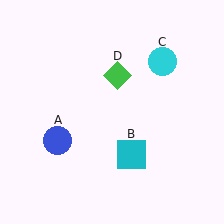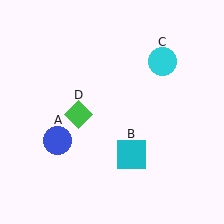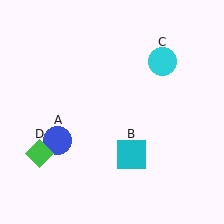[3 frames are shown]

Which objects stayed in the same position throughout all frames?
Blue circle (object A) and cyan square (object B) and cyan circle (object C) remained stationary.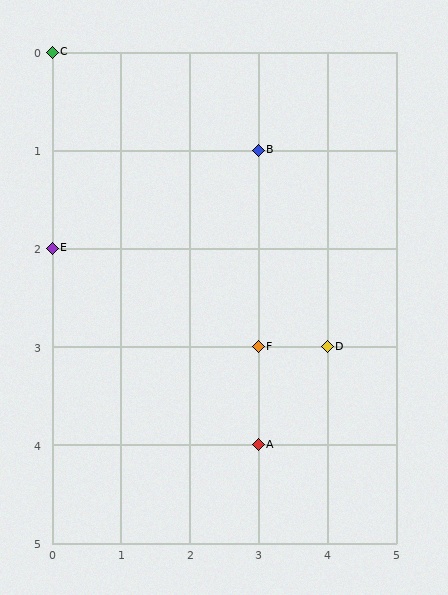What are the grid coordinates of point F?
Point F is at grid coordinates (3, 3).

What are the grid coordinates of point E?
Point E is at grid coordinates (0, 2).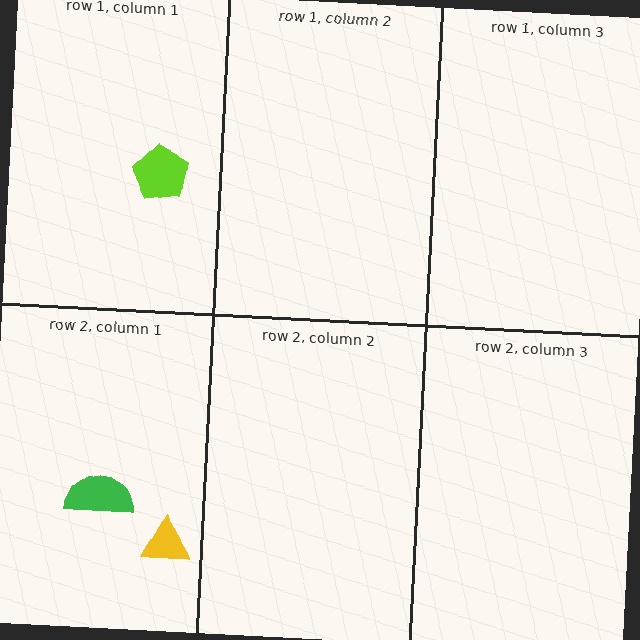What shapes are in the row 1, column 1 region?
The lime pentagon.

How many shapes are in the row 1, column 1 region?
1.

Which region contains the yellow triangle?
The row 2, column 1 region.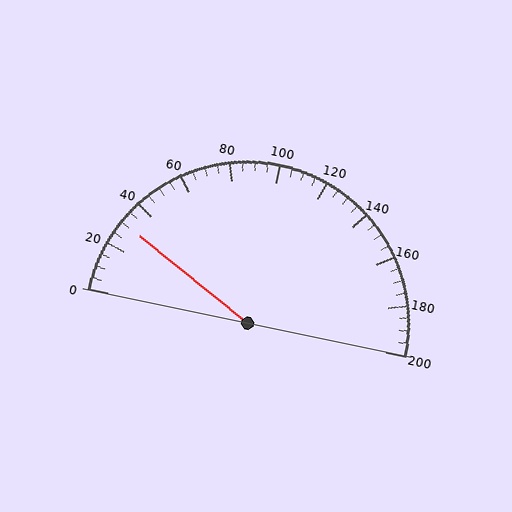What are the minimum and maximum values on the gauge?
The gauge ranges from 0 to 200.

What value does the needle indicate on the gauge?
The needle indicates approximately 30.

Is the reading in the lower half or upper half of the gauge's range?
The reading is in the lower half of the range (0 to 200).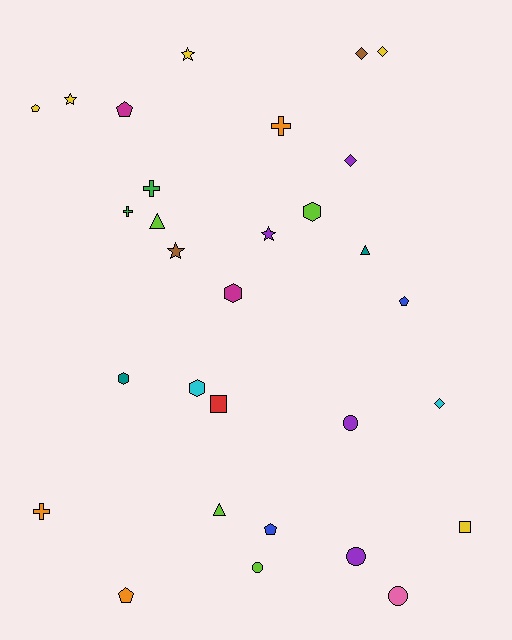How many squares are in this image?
There are 2 squares.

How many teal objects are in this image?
There are 2 teal objects.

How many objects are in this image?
There are 30 objects.